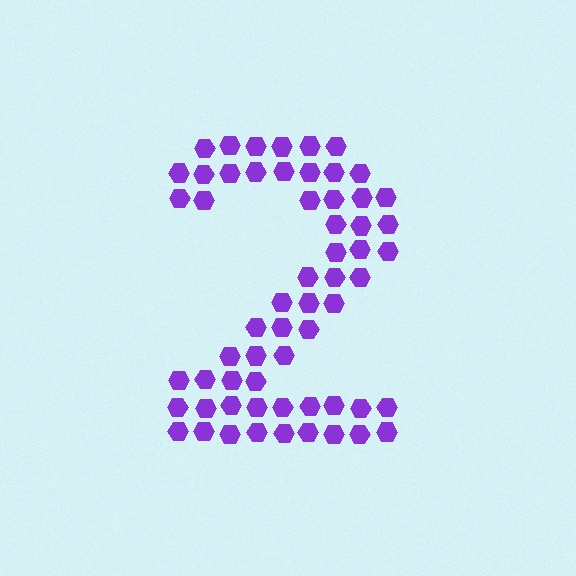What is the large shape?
The large shape is the digit 2.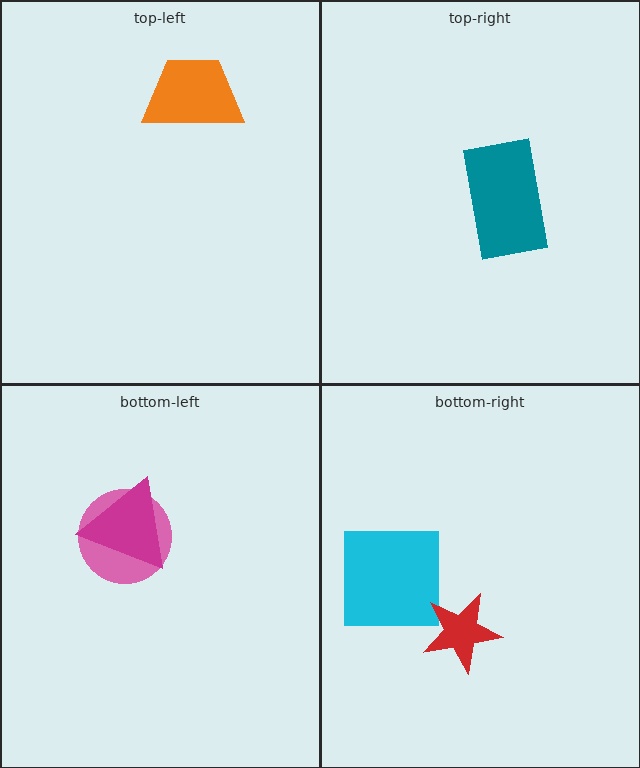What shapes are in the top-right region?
The teal rectangle.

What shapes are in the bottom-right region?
The cyan square, the red star.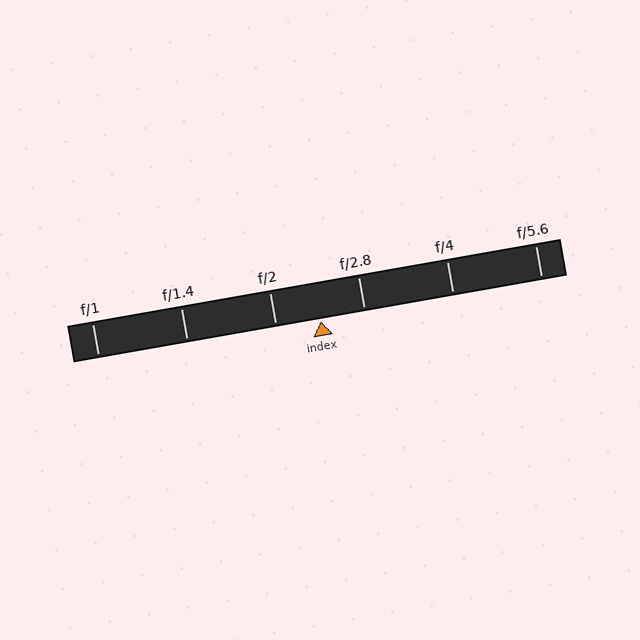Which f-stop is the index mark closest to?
The index mark is closest to f/2.8.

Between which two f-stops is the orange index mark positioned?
The index mark is between f/2 and f/2.8.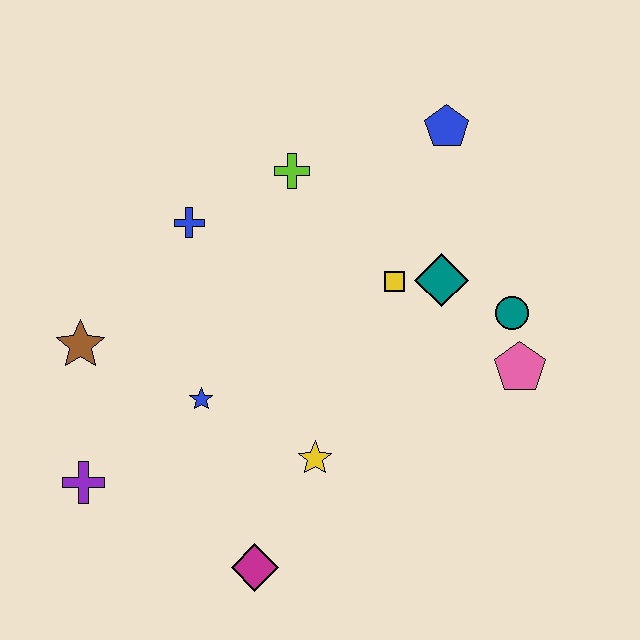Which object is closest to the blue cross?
The lime cross is closest to the blue cross.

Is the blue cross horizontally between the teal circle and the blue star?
No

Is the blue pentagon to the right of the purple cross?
Yes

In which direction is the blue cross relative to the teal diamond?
The blue cross is to the left of the teal diamond.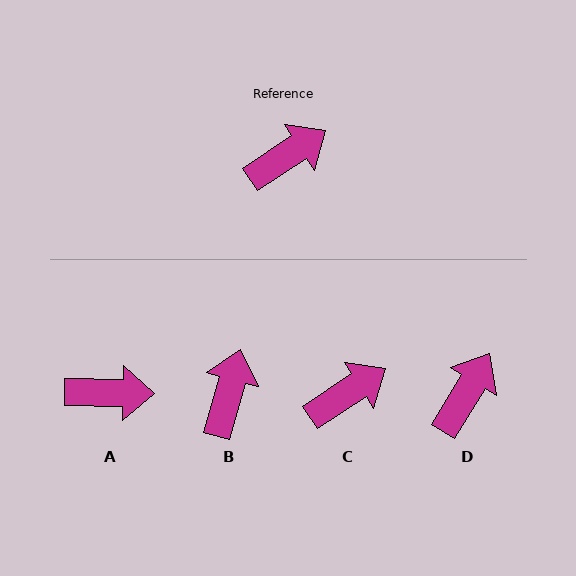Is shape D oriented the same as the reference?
No, it is off by about 26 degrees.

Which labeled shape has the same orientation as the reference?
C.